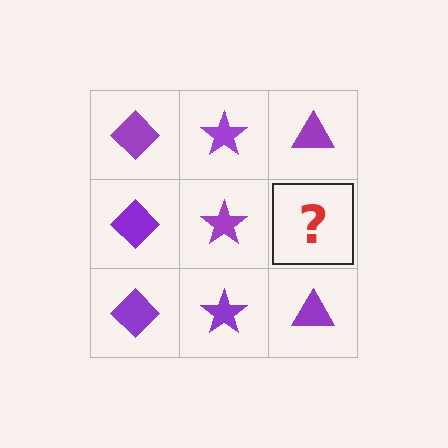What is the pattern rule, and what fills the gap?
The rule is that each column has a consistent shape. The gap should be filled with a purple triangle.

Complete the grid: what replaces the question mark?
The question mark should be replaced with a purple triangle.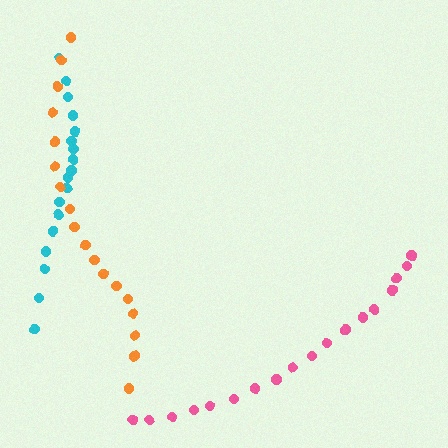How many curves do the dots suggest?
There are 3 distinct paths.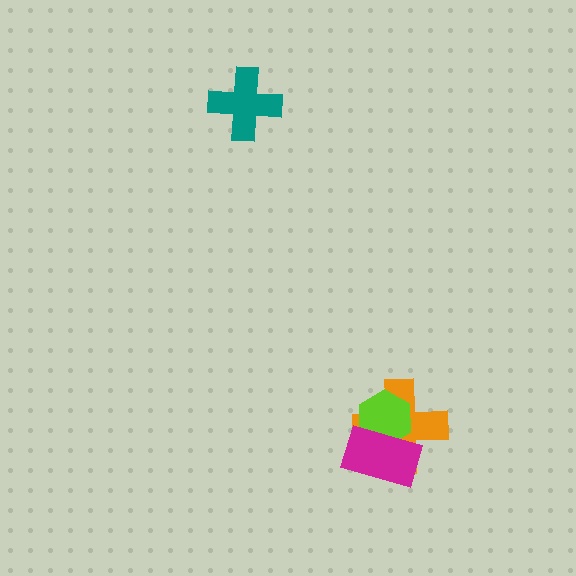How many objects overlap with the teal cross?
0 objects overlap with the teal cross.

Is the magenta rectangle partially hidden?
No, no other shape covers it.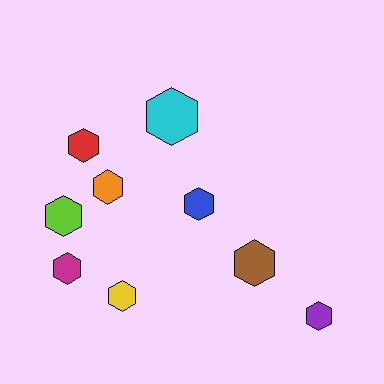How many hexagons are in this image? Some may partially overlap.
There are 9 hexagons.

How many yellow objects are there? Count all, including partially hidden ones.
There is 1 yellow object.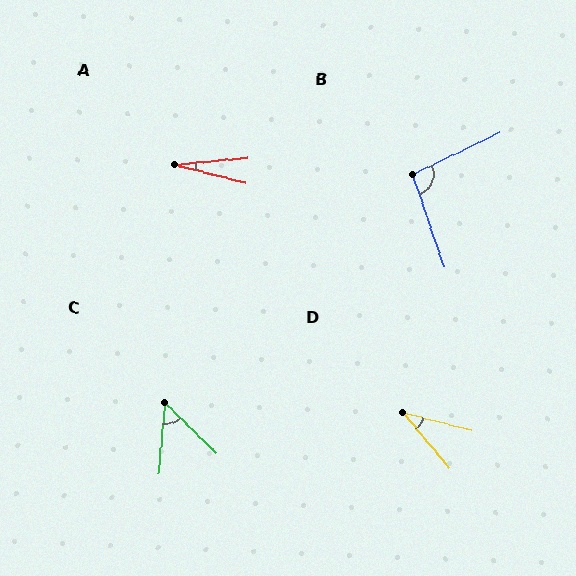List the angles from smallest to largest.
A (19°), D (35°), C (51°), B (96°).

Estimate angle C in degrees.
Approximately 51 degrees.